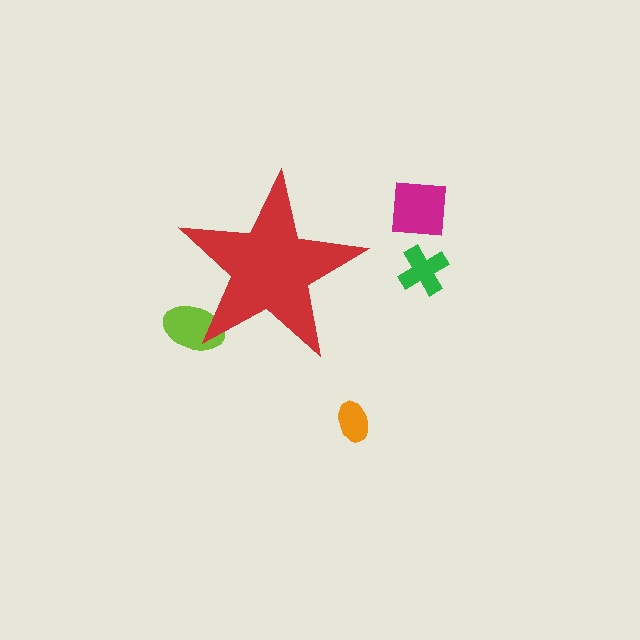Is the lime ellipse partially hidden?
Yes, the lime ellipse is partially hidden behind the red star.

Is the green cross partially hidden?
No, the green cross is fully visible.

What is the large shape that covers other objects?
A red star.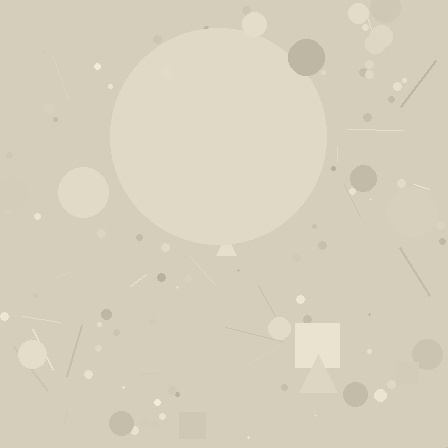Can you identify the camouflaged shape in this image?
The camouflaged shape is a circle.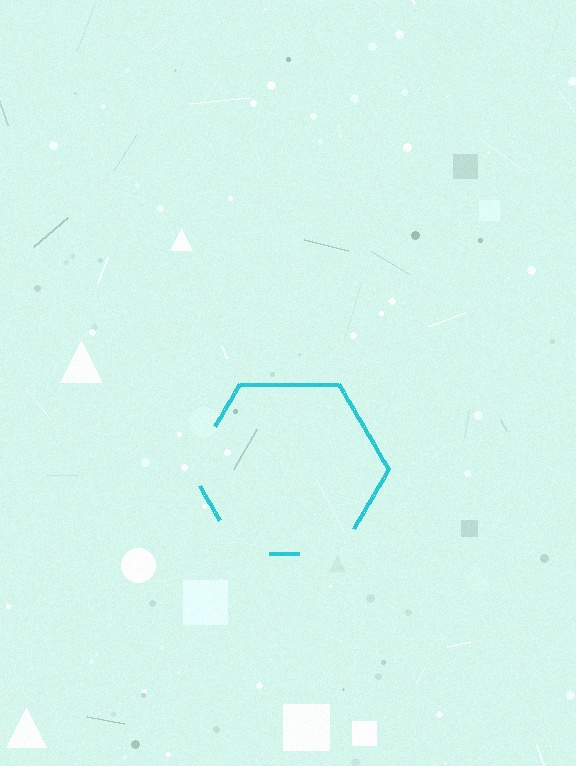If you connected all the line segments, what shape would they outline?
They would outline a hexagon.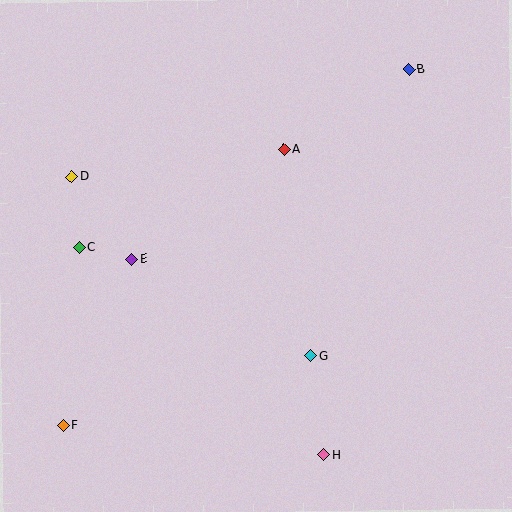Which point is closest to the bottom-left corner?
Point F is closest to the bottom-left corner.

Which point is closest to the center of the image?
Point A at (284, 149) is closest to the center.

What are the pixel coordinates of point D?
Point D is at (72, 177).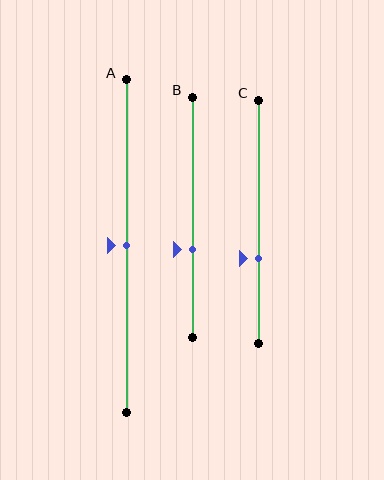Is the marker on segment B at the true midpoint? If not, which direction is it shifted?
No, the marker on segment B is shifted downward by about 13% of the segment length.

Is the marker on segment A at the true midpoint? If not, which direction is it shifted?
Yes, the marker on segment A is at the true midpoint.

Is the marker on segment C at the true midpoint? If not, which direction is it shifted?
No, the marker on segment C is shifted downward by about 15% of the segment length.